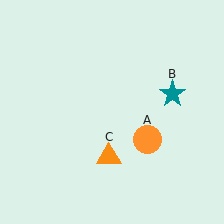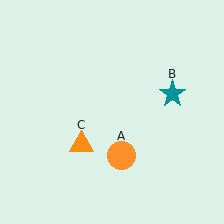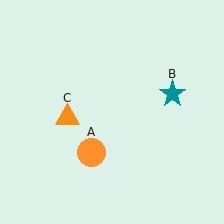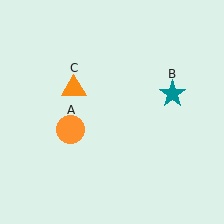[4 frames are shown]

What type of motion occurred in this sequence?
The orange circle (object A), orange triangle (object C) rotated clockwise around the center of the scene.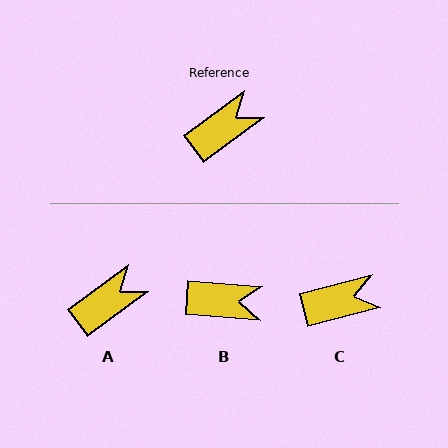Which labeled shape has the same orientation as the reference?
A.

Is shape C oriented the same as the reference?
No, it is off by about 21 degrees.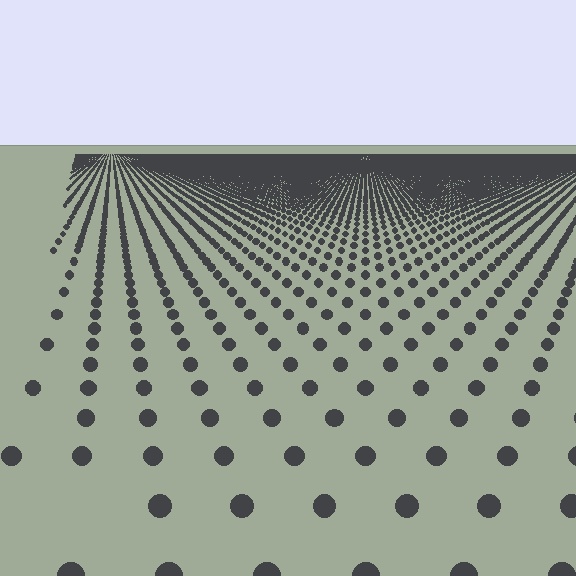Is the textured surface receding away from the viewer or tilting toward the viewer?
The surface is receding away from the viewer. Texture elements get smaller and denser toward the top.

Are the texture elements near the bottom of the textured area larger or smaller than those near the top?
Larger. Near the bottom, elements are closer to the viewer and appear at a bigger on-screen size.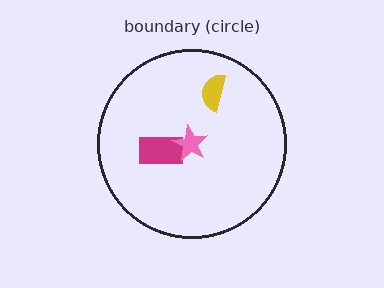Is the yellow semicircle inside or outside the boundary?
Inside.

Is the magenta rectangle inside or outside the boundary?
Inside.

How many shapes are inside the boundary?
3 inside, 0 outside.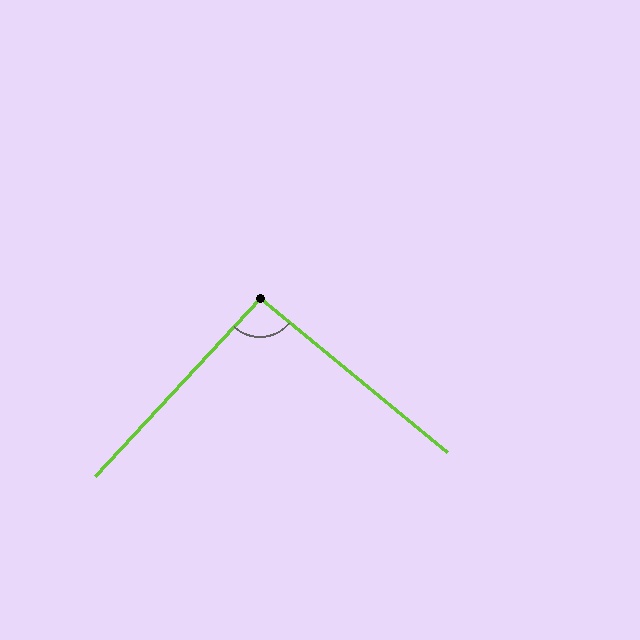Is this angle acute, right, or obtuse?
It is approximately a right angle.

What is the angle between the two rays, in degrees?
Approximately 93 degrees.